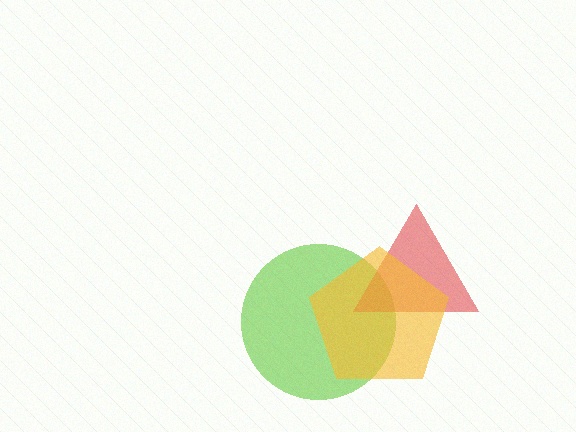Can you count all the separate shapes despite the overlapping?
Yes, there are 3 separate shapes.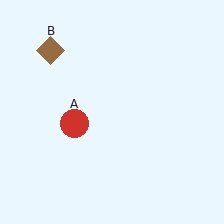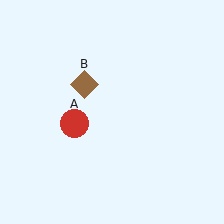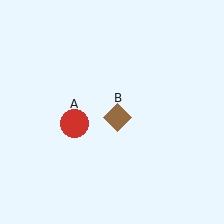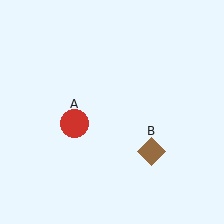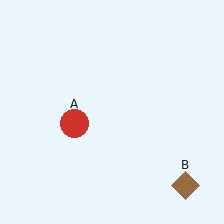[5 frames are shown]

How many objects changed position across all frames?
1 object changed position: brown diamond (object B).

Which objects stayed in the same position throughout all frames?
Red circle (object A) remained stationary.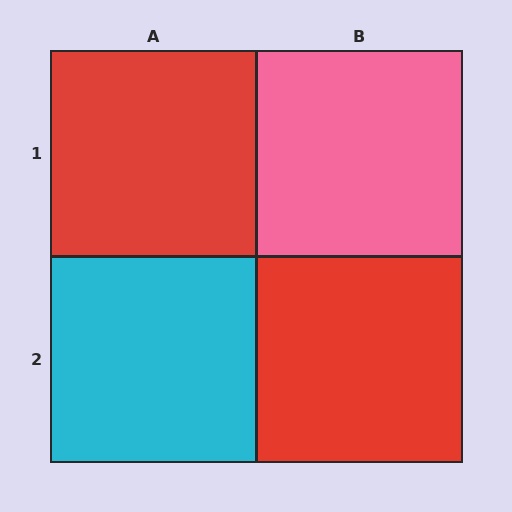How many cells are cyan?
1 cell is cyan.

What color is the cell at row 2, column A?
Cyan.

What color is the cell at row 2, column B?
Red.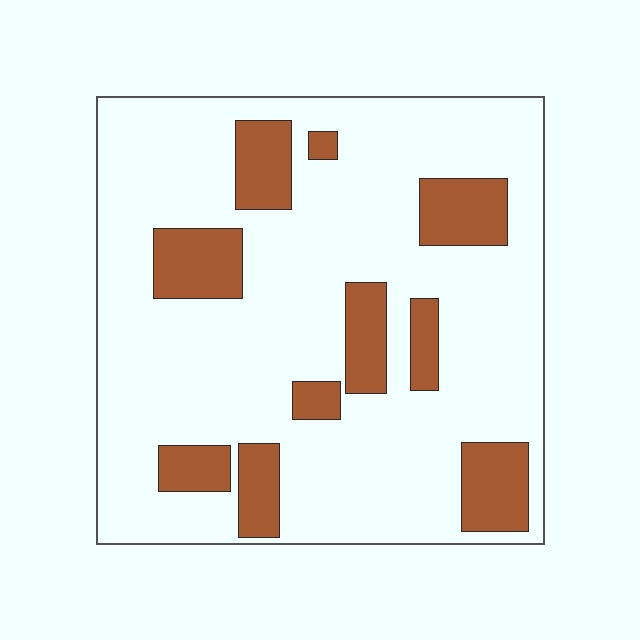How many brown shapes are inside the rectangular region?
10.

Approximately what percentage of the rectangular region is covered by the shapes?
Approximately 20%.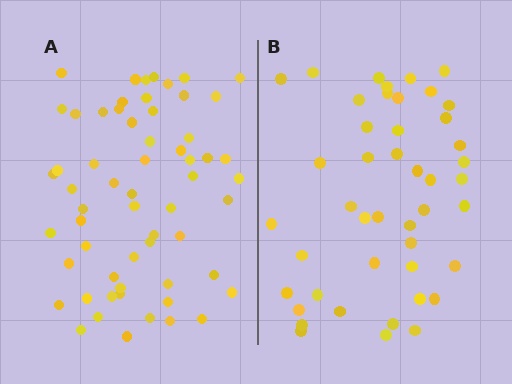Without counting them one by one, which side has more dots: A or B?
Region A (the left region) has more dots.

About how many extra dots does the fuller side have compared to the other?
Region A has approximately 15 more dots than region B.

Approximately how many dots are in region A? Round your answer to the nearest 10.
About 60 dots.